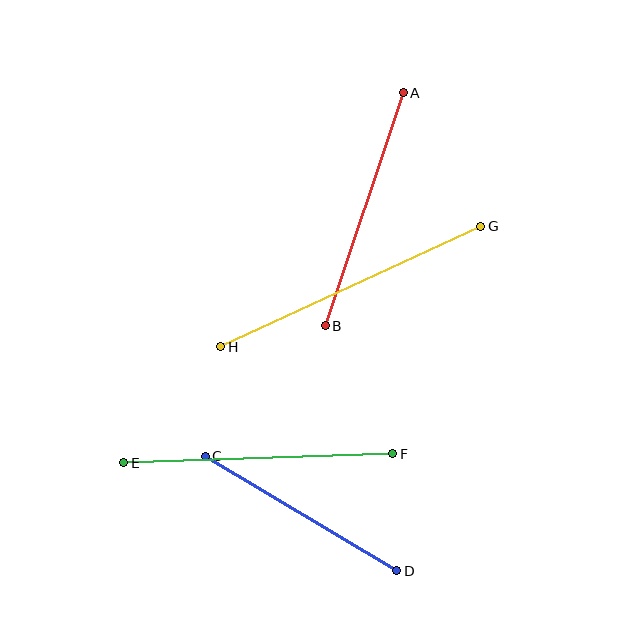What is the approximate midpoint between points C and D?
The midpoint is at approximately (301, 513) pixels.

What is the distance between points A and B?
The distance is approximately 246 pixels.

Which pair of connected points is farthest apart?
Points G and H are farthest apart.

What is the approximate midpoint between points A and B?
The midpoint is at approximately (364, 209) pixels.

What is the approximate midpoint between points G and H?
The midpoint is at approximately (351, 287) pixels.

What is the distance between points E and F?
The distance is approximately 269 pixels.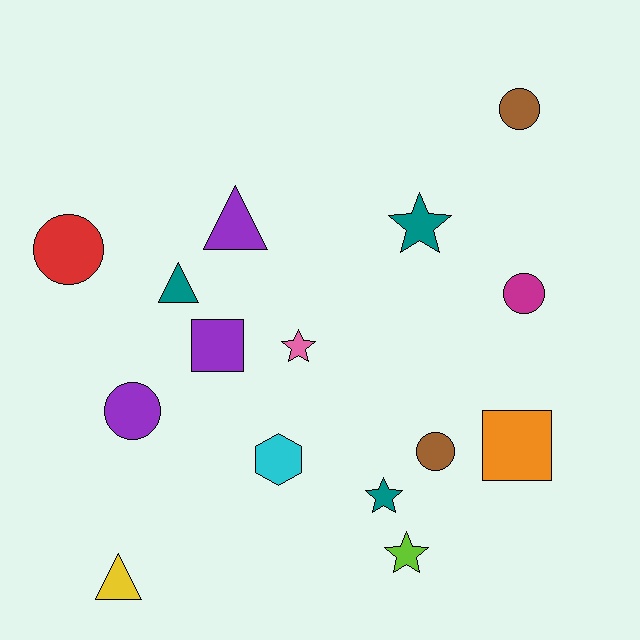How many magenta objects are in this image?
There is 1 magenta object.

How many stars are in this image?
There are 4 stars.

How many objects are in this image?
There are 15 objects.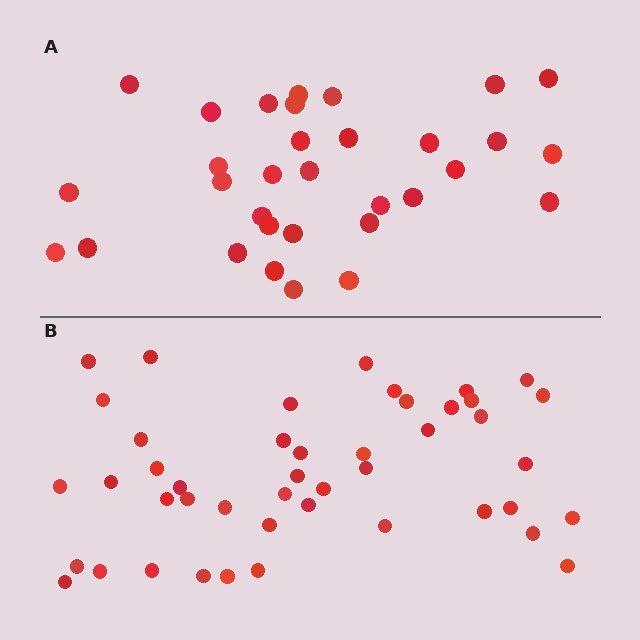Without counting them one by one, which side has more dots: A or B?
Region B (the bottom region) has more dots.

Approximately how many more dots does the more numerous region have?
Region B has approximately 15 more dots than region A.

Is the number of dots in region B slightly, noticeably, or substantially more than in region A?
Region B has noticeably more, but not dramatically so. The ratio is roughly 1.4 to 1.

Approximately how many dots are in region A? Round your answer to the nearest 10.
About 30 dots. (The exact count is 32, which rounds to 30.)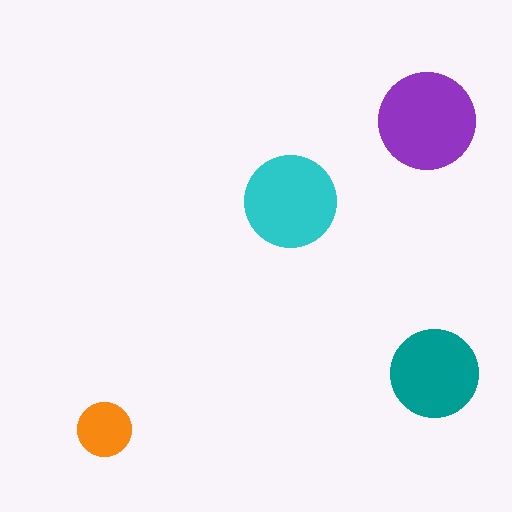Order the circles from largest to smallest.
the purple one, the cyan one, the teal one, the orange one.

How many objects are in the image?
There are 4 objects in the image.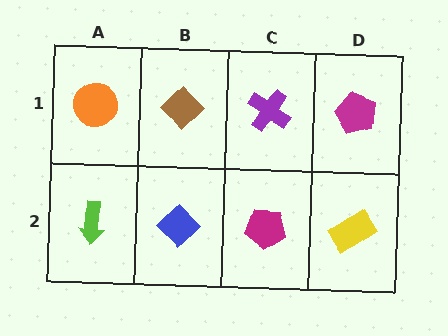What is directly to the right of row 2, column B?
A magenta pentagon.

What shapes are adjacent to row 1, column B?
A blue diamond (row 2, column B), an orange circle (row 1, column A), a purple cross (row 1, column C).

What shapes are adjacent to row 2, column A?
An orange circle (row 1, column A), a blue diamond (row 2, column B).